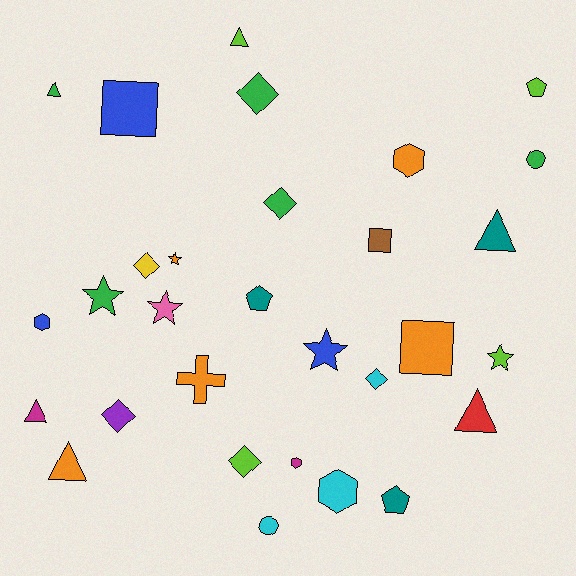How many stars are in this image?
There are 5 stars.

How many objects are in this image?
There are 30 objects.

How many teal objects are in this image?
There are 3 teal objects.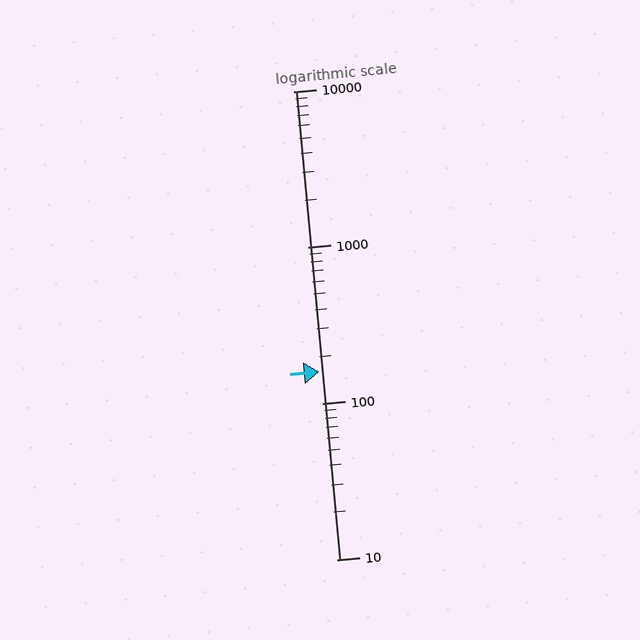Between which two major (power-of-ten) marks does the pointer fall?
The pointer is between 100 and 1000.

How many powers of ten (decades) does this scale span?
The scale spans 3 decades, from 10 to 10000.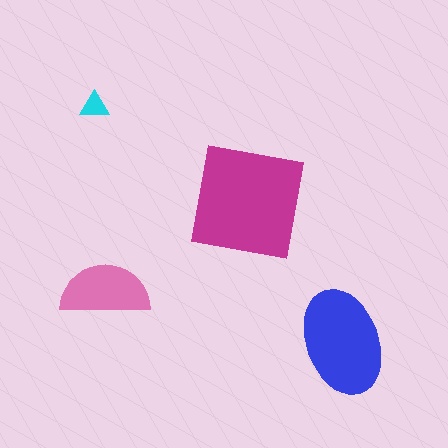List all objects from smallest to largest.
The cyan triangle, the pink semicircle, the blue ellipse, the magenta square.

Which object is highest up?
The cyan triangle is topmost.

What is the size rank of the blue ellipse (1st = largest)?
2nd.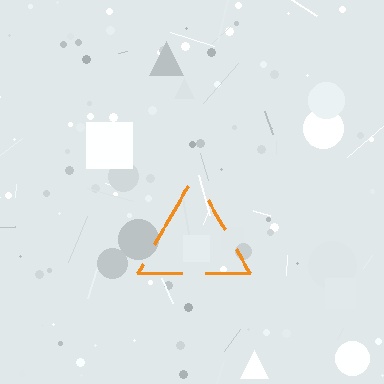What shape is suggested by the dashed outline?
The dashed outline suggests a triangle.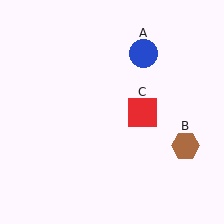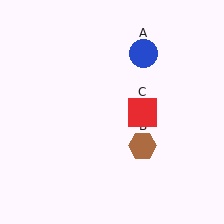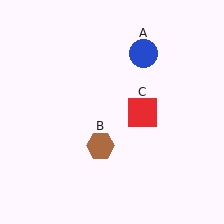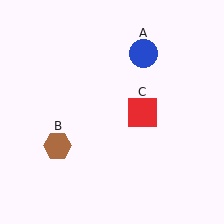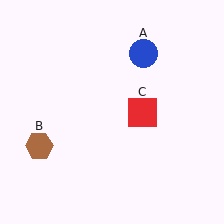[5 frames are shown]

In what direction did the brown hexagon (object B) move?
The brown hexagon (object B) moved left.